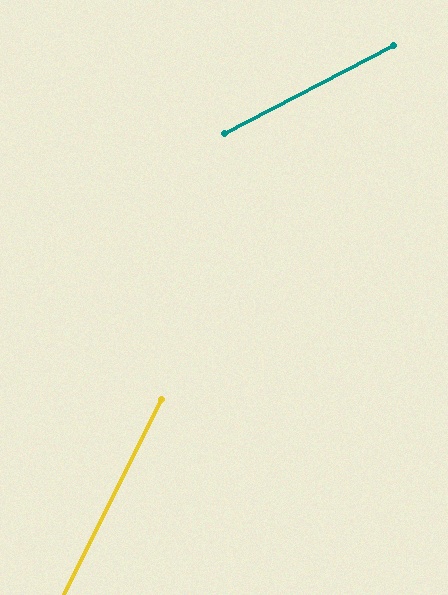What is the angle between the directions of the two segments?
Approximately 36 degrees.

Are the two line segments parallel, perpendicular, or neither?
Neither parallel nor perpendicular — they differ by about 36°.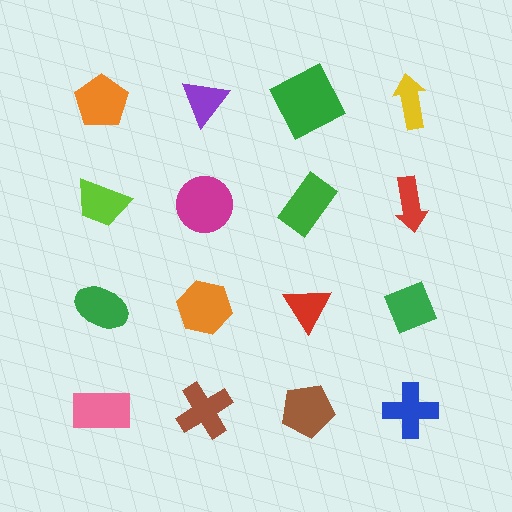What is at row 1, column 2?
A purple triangle.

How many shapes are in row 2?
4 shapes.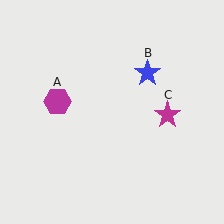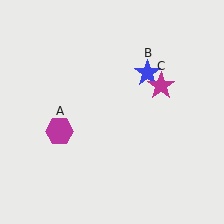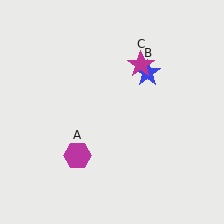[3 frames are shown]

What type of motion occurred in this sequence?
The magenta hexagon (object A), magenta star (object C) rotated counterclockwise around the center of the scene.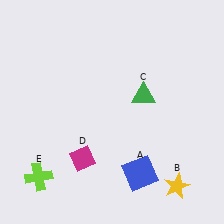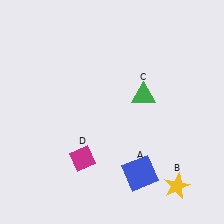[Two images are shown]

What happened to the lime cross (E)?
The lime cross (E) was removed in Image 2. It was in the bottom-left area of Image 1.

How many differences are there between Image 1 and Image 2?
There is 1 difference between the two images.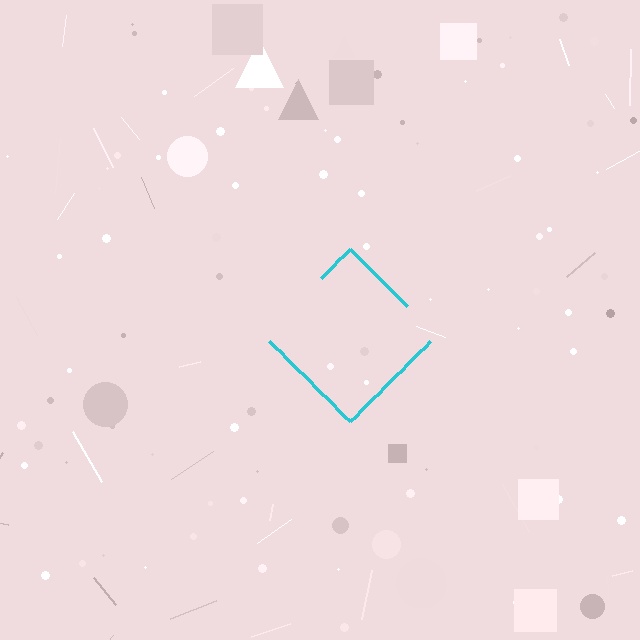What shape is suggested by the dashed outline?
The dashed outline suggests a diamond.